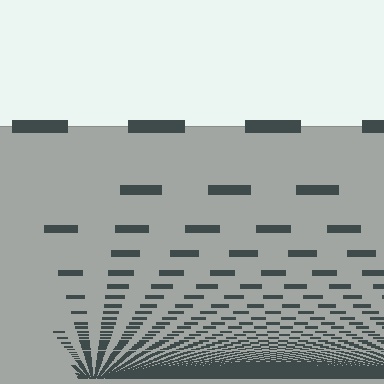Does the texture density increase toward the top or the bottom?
Density increases toward the bottom.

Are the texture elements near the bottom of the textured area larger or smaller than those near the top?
Smaller. The gradient is inverted — elements near the bottom are smaller and denser.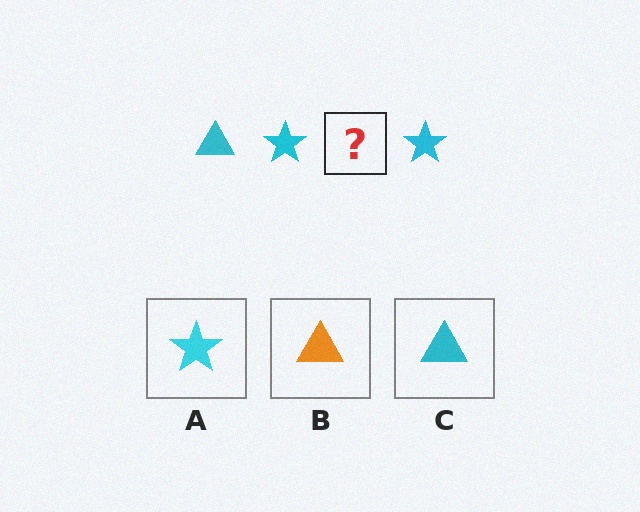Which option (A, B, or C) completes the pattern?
C.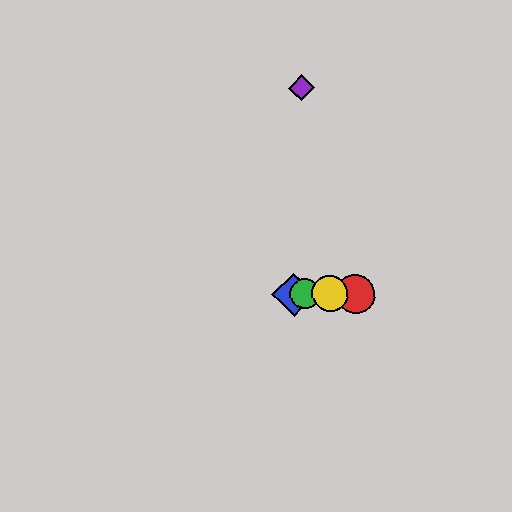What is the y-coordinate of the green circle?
The green circle is at y≈294.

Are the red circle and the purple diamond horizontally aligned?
No, the red circle is at y≈294 and the purple diamond is at y≈88.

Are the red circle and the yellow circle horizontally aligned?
Yes, both are at y≈294.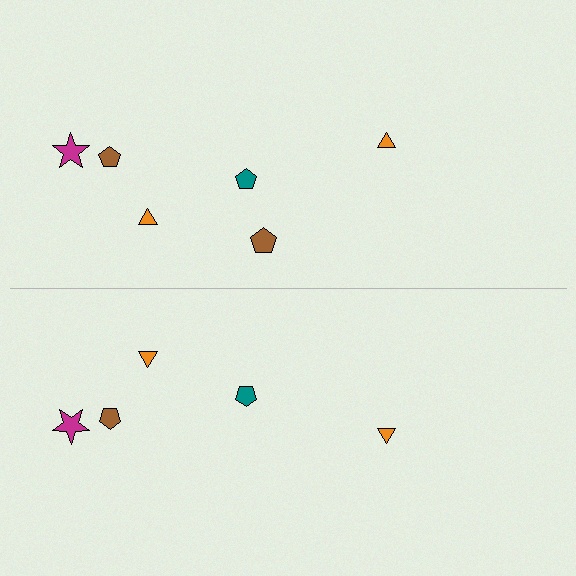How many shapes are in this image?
There are 11 shapes in this image.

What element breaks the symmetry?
A brown pentagon is missing from the bottom side.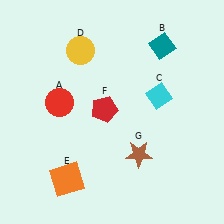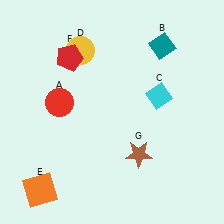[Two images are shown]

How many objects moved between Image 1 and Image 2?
2 objects moved between the two images.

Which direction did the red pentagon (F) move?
The red pentagon (F) moved up.